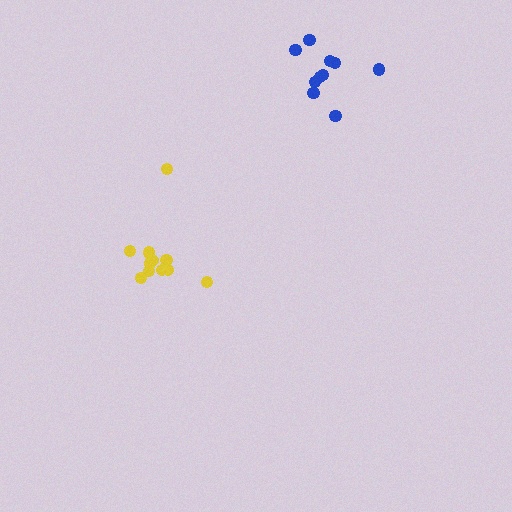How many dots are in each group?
Group 1: 12 dots, Group 2: 10 dots (22 total).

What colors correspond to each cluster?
The clusters are colored: yellow, blue.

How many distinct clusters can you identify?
There are 2 distinct clusters.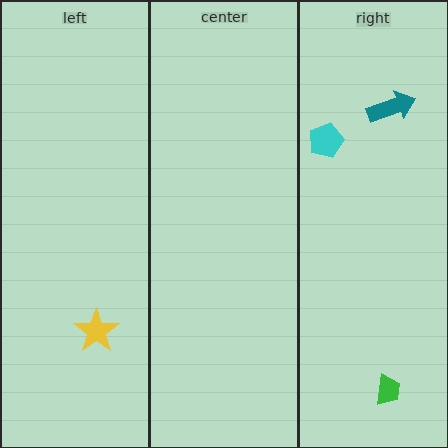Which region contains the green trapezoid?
The right region.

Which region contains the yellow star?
The left region.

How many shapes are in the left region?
1.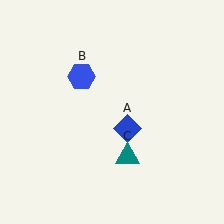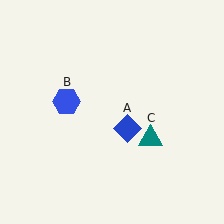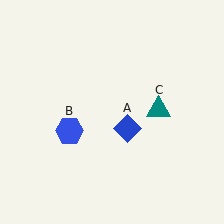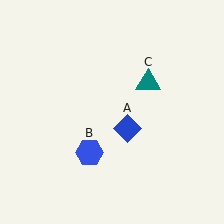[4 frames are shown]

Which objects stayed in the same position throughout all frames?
Blue diamond (object A) remained stationary.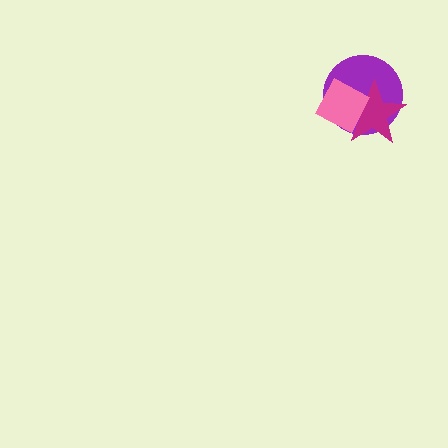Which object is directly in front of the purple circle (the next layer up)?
The magenta star is directly in front of the purple circle.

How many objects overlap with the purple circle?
2 objects overlap with the purple circle.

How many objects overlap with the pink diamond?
2 objects overlap with the pink diamond.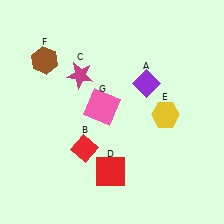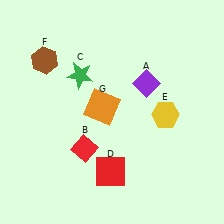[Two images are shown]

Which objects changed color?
C changed from magenta to green. G changed from pink to orange.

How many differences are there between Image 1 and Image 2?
There are 2 differences between the two images.